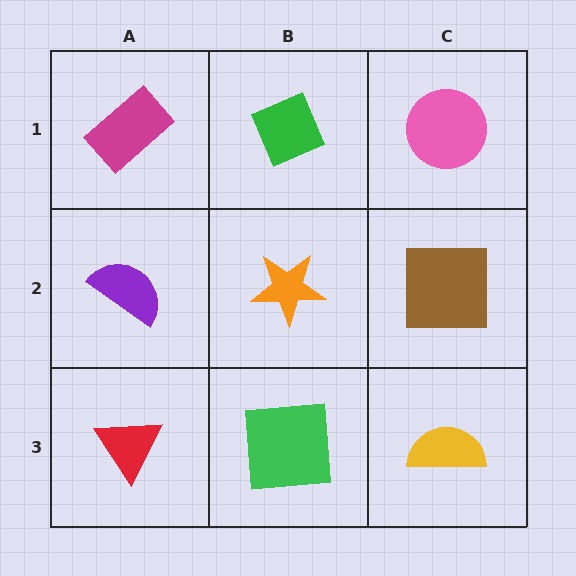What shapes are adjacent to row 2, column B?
A green diamond (row 1, column B), a green square (row 3, column B), a purple semicircle (row 2, column A), a brown square (row 2, column C).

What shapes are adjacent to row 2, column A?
A magenta rectangle (row 1, column A), a red triangle (row 3, column A), an orange star (row 2, column B).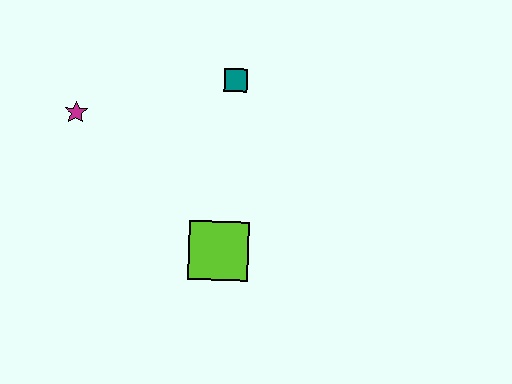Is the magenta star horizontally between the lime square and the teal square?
No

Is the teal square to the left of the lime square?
No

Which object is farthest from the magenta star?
The lime square is farthest from the magenta star.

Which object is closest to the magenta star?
The teal square is closest to the magenta star.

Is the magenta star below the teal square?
Yes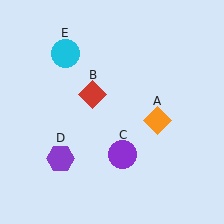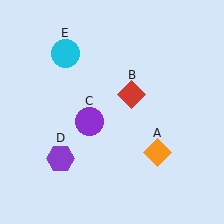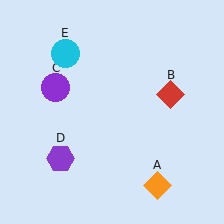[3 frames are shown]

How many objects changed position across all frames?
3 objects changed position: orange diamond (object A), red diamond (object B), purple circle (object C).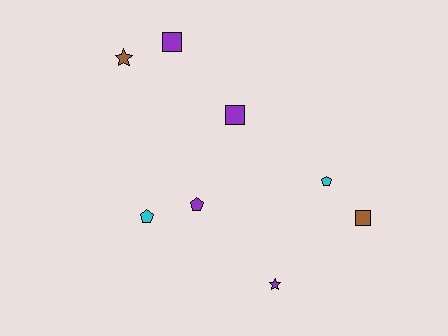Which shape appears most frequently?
Pentagon, with 3 objects.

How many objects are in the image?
There are 8 objects.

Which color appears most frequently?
Purple, with 4 objects.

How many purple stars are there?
There is 1 purple star.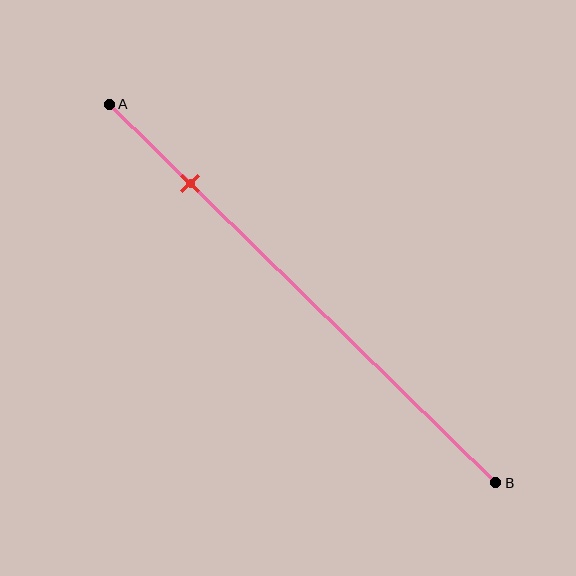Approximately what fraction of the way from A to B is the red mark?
The red mark is approximately 20% of the way from A to B.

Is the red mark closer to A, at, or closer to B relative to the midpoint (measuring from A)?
The red mark is closer to point A than the midpoint of segment AB.